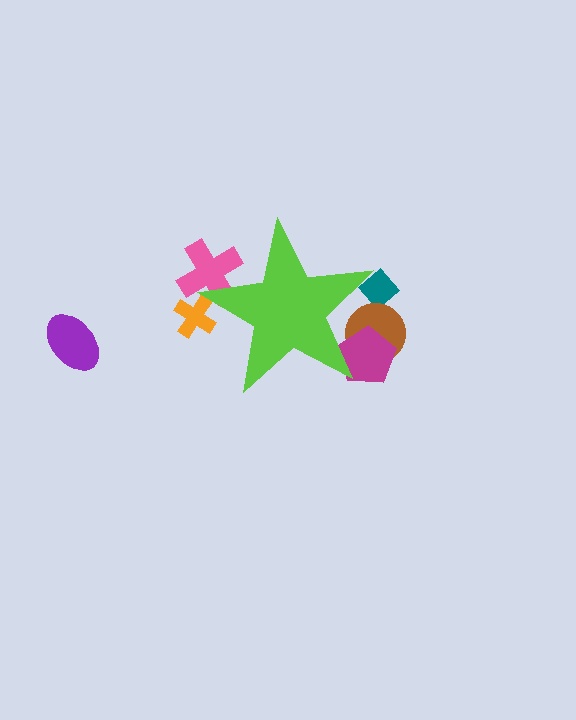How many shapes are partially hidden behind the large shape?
5 shapes are partially hidden.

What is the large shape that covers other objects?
A lime star.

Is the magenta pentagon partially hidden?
Yes, the magenta pentagon is partially hidden behind the lime star.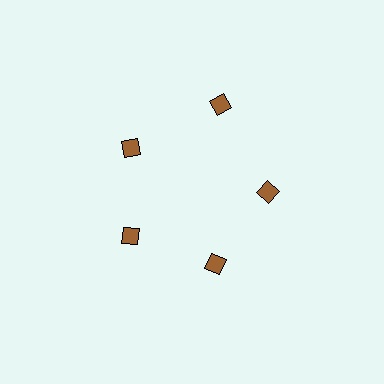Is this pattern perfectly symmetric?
No. The 5 brown diamonds are arranged in a ring, but one element near the 1 o'clock position is pushed outward from the center, breaking the 5-fold rotational symmetry.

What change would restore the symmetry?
The symmetry would be restored by moving it inward, back onto the ring so that all 5 diamonds sit at equal angles and equal distance from the center.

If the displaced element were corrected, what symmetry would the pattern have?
It would have 5-fold rotational symmetry — the pattern would map onto itself every 72 degrees.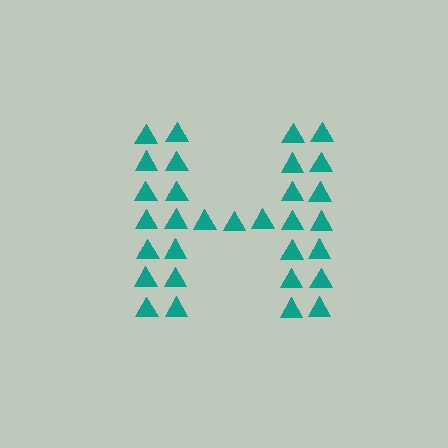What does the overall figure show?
The overall figure shows the letter H.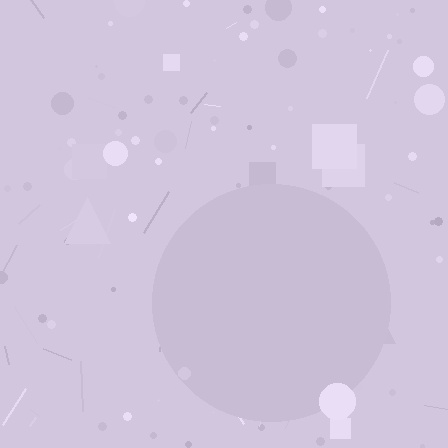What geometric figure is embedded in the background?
A circle is embedded in the background.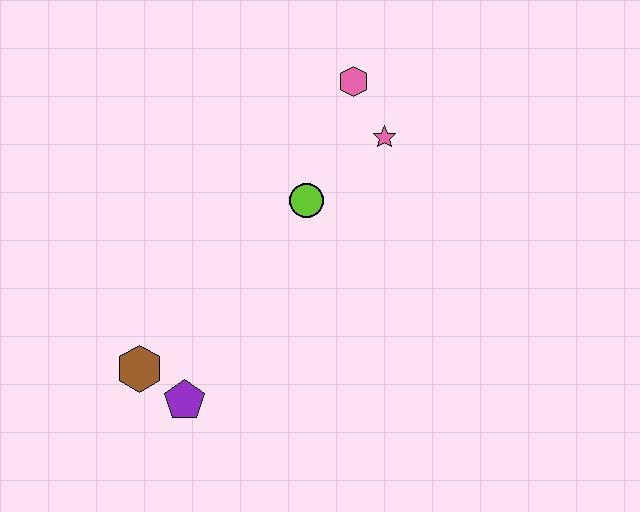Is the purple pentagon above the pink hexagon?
No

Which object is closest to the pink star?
The pink hexagon is closest to the pink star.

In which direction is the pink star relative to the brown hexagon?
The pink star is to the right of the brown hexagon.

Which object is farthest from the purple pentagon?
The pink hexagon is farthest from the purple pentagon.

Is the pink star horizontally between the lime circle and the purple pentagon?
No